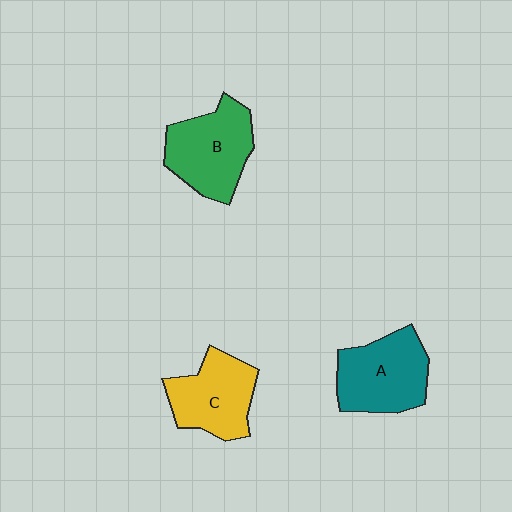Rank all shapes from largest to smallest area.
From largest to smallest: B (green), A (teal), C (yellow).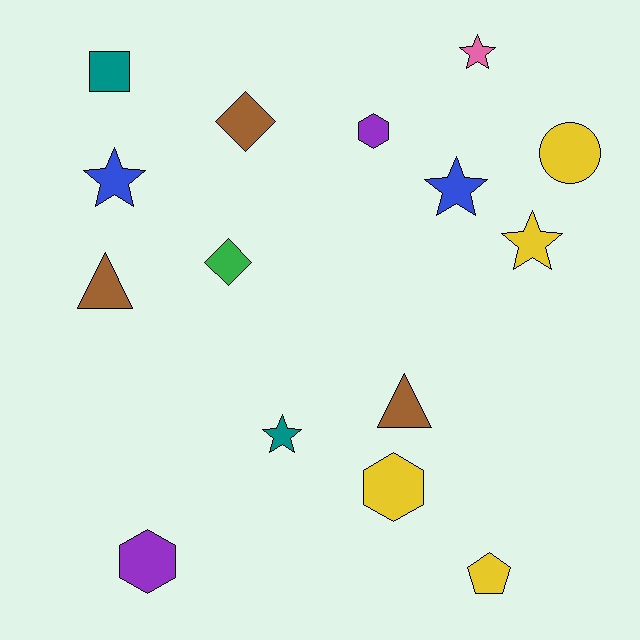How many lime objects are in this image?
There are no lime objects.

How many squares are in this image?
There is 1 square.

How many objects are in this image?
There are 15 objects.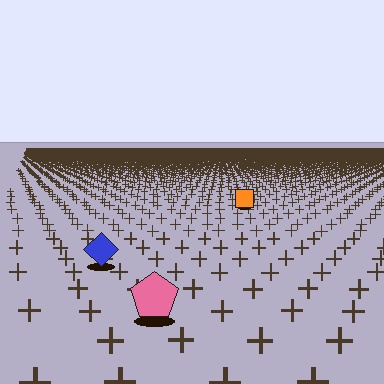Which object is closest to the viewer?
The pink pentagon is closest. The texture marks near it are larger and more spread out.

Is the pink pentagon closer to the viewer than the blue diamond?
Yes. The pink pentagon is closer — you can tell from the texture gradient: the ground texture is coarser near it.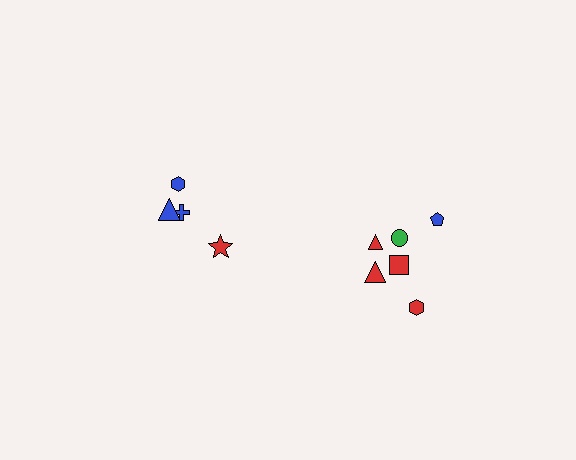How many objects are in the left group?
There are 4 objects.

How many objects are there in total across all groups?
There are 10 objects.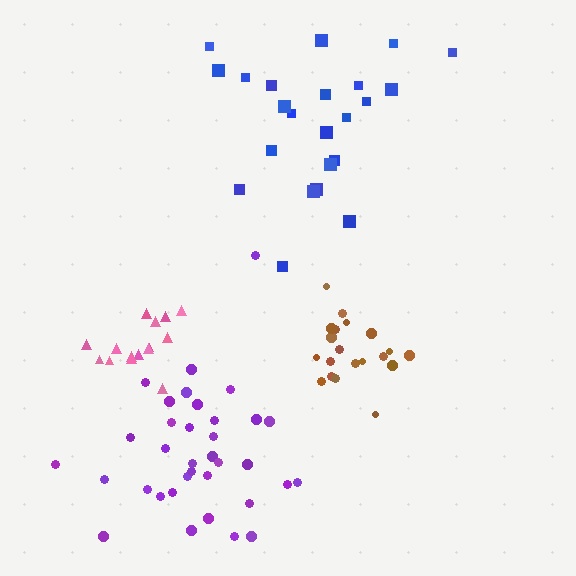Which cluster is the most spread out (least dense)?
Blue.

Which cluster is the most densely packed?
Brown.